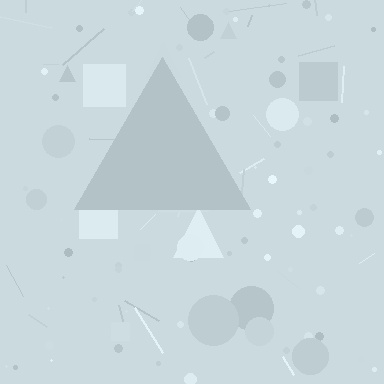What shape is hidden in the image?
A triangle is hidden in the image.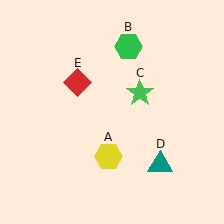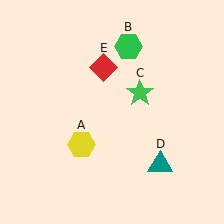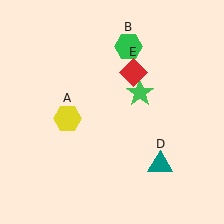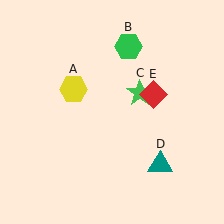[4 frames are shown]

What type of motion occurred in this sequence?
The yellow hexagon (object A), red diamond (object E) rotated clockwise around the center of the scene.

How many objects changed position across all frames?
2 objects changed position: yellow hexagon (object A), red diamond (object E).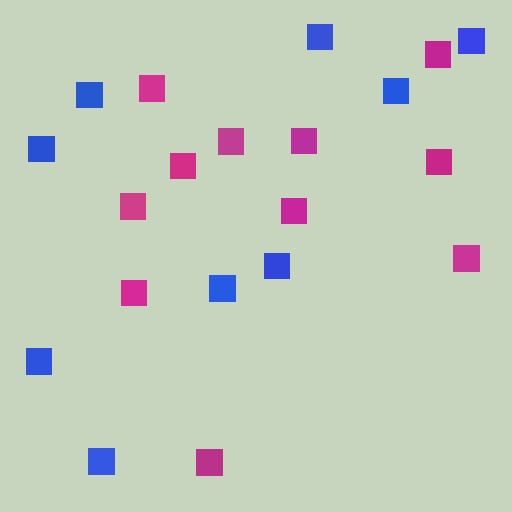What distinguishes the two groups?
There are 2 groups: one group of blue squares (9) and one group of magenta squares (11).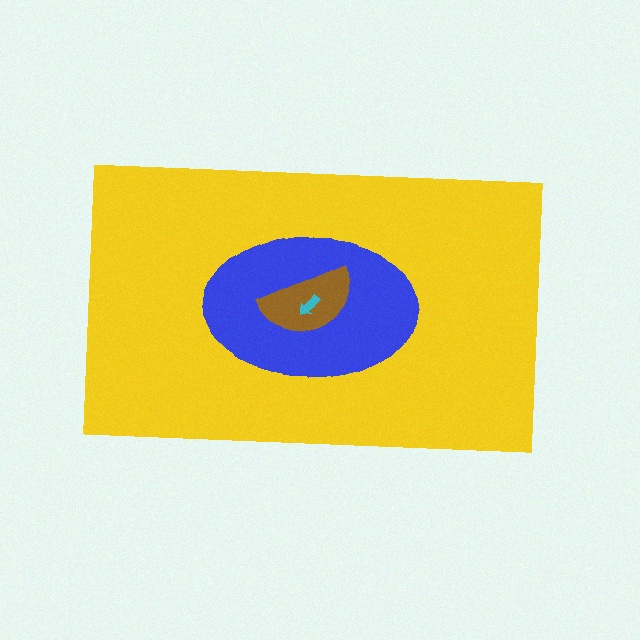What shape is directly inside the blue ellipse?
The brown semicircle.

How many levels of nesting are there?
4.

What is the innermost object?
The cyan arrow.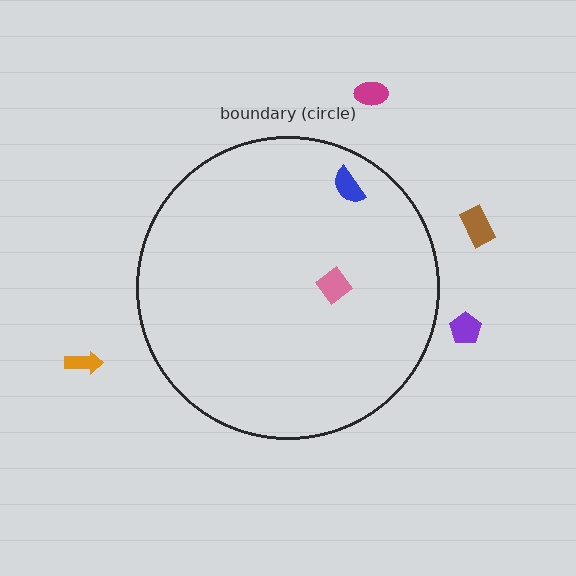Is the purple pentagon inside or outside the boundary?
Outside.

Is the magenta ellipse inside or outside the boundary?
Outside.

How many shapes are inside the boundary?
2 inside, 4 outside.